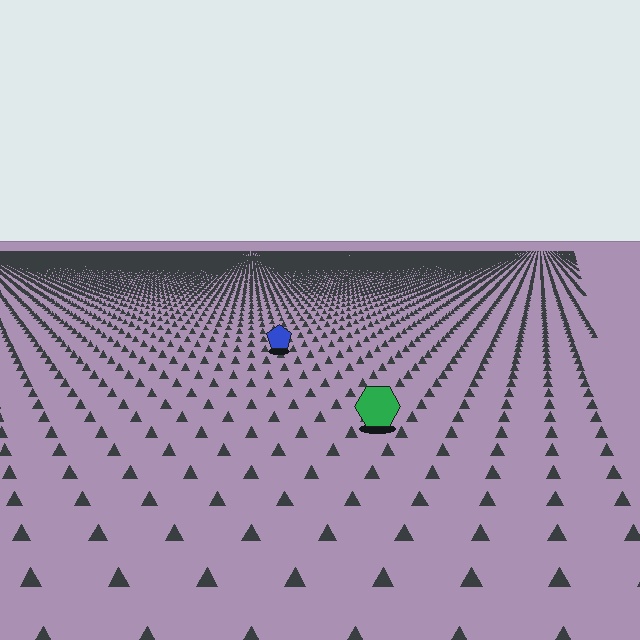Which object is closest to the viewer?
The green hexagon is closest. The texture marks near it are larger and more spread out.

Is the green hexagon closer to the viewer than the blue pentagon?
Yes. The green hexagon is closer — you can tell from the texture gradient: the ground texture is coarser near it.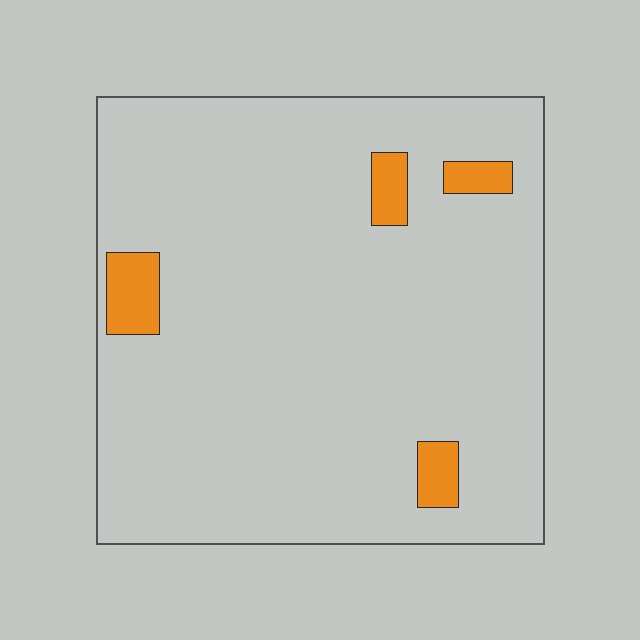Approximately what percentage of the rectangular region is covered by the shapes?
Approximately 5%.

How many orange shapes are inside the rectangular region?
4.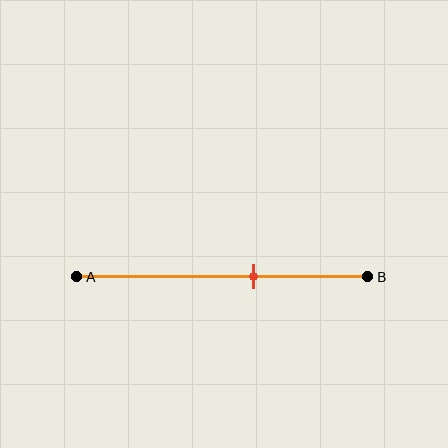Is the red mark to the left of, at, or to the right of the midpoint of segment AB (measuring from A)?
The red mark is to the right of the midpoint of segment AB.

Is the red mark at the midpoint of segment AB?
No, the mark is at about 60% from A, not at the 50% midpoint.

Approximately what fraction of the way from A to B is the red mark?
The red mark is approximately 60% of the way from A to B.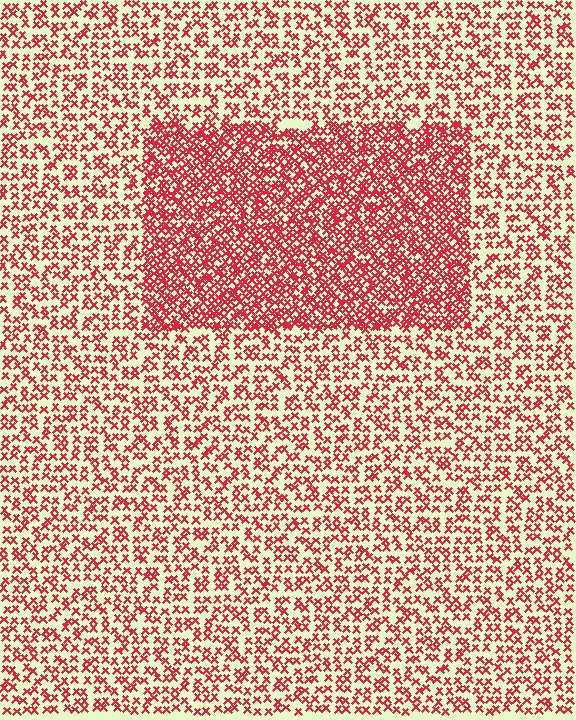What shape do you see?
I see a rectangle.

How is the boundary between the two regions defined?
The boundary is defined by a change in element density (approximately 2.0x ratio). All elements are the same color, size, and shape.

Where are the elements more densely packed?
The elements are more densely packed inside the rectangle boundary.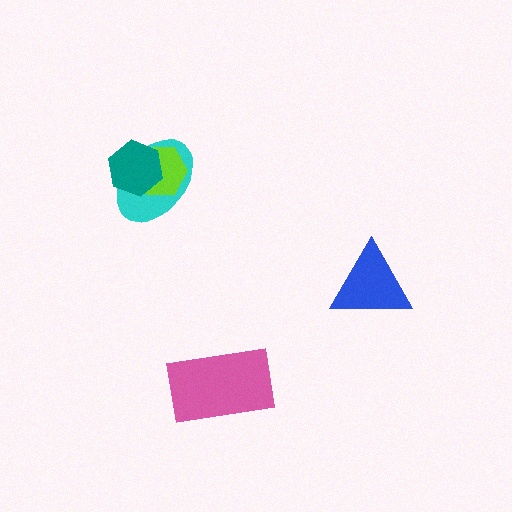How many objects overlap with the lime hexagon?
2 objects overlap with the lime hexagon.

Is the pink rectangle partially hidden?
No, no other shape covers it.